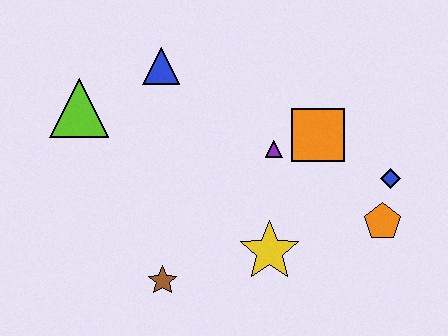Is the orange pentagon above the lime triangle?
No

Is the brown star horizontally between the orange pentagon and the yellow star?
No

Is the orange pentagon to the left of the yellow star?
No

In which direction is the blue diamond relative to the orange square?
The blue diamond is to the right of the orange square.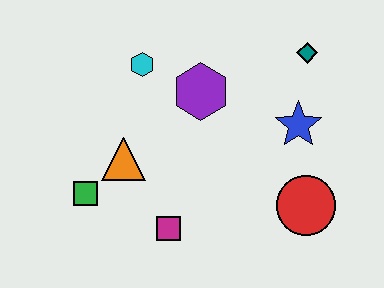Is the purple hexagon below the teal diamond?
Yes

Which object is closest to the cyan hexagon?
The purple hexagon is closest to the cyan hexagon.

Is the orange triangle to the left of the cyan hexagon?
Yes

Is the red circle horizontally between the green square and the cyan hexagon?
No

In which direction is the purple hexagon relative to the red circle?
The purple hexagon is above the red circle.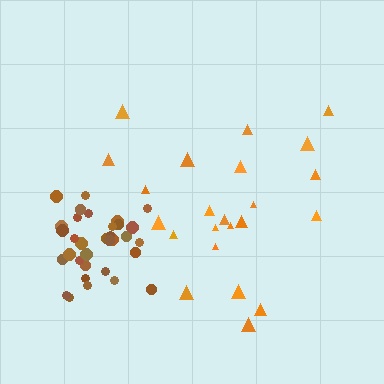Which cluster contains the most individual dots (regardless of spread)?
Brown (33).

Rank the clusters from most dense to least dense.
brown, orange.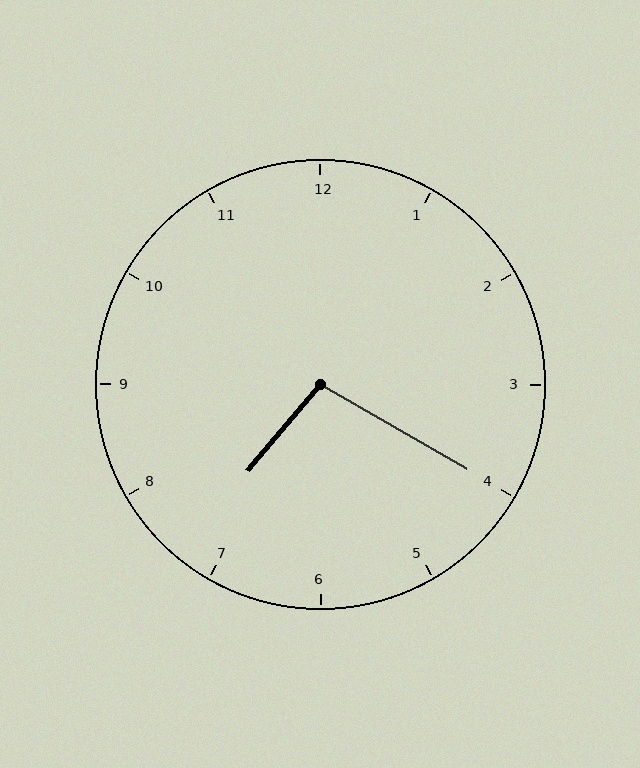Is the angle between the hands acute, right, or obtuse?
It is obtuse.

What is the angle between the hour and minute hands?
Approximately 100 degrees.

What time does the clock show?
7:20.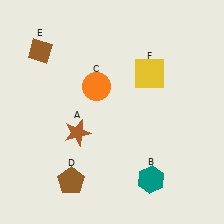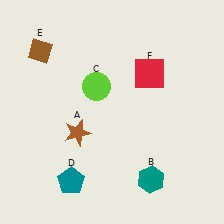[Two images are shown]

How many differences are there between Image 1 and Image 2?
There are 3 differences between the two images.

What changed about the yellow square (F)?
In Image 1, F is yellow. In Image 2, it changed to red.